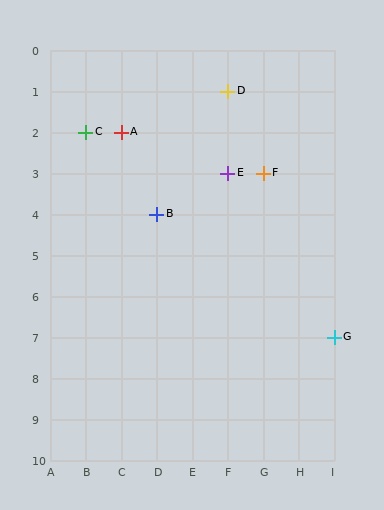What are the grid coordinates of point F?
Point F is at grid coordinates (G, 3).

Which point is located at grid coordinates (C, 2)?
Point A is at (C, 2).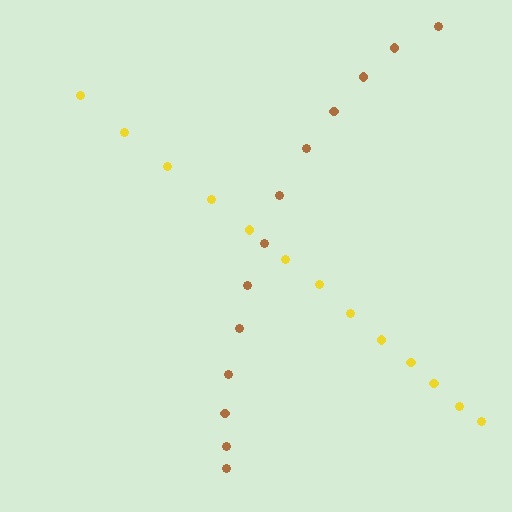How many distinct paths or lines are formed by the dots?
There are 2 distinct paths.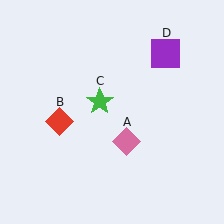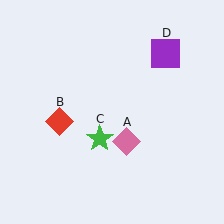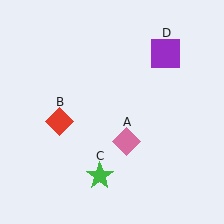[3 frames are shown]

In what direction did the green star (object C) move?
The green star (object C) moved down.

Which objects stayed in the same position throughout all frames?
Pink diamond (object A) and red diamond (object B) and purple square (object D) remained stationary.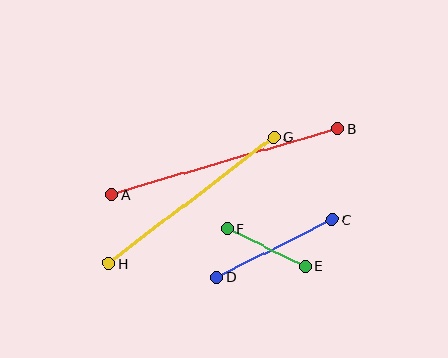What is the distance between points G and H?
The distance is approximately 208 pixels.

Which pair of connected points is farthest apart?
Points A and B are farthest apart.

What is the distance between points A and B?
The distance is approximately 235 pixels.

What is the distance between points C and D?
The distance is approximately 129 pixels.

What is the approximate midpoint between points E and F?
The midpoint is at approximately (266, 248) pixels.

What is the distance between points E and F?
The distance is approximately 86 pixels.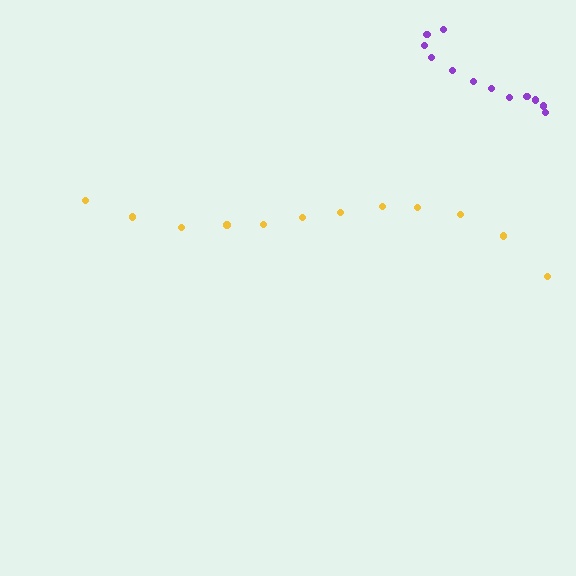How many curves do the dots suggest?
There are 2 distinct paths.